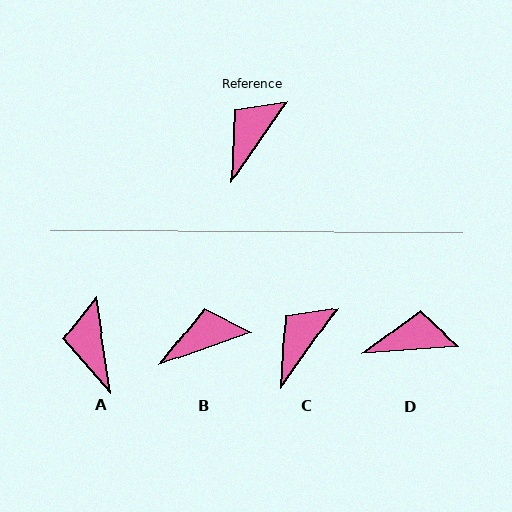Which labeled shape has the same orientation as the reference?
C.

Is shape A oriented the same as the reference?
No, it is off by about 44 degrees.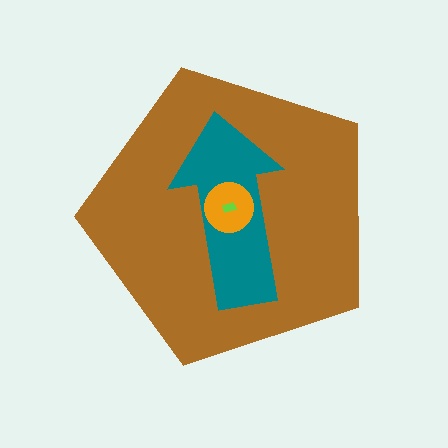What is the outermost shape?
The brown pentagon.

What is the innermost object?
The lime rectangle.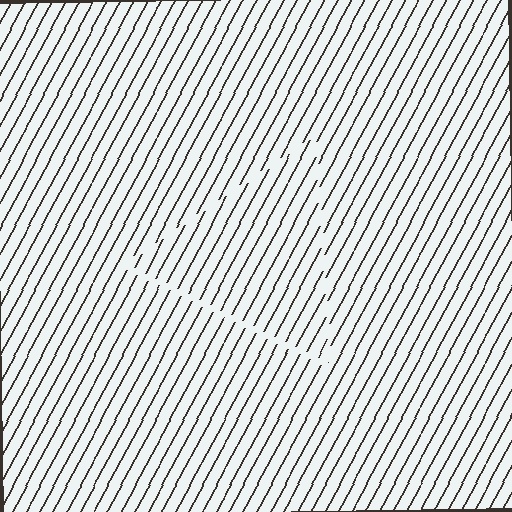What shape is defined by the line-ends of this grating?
An illusory triangle. The interior of the shape contains the same grating, shifted by half a period — the contour is defined by the phase discontinuity where line-ends from the inner and outer gratings abut.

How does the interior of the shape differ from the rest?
The interior of the shape contains the same grating, shifted by half a period — the contour is defined by the phase discontinuity where line-ends from the inner and outer gratings abut.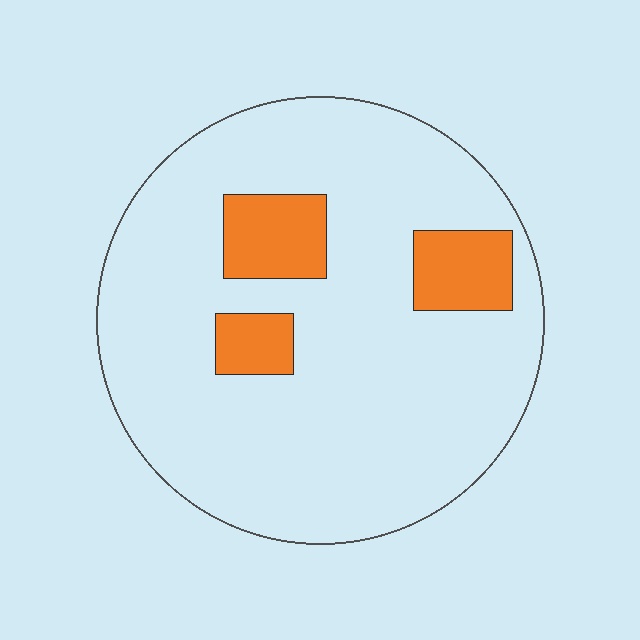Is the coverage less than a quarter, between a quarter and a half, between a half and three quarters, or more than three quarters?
Less than a quarter.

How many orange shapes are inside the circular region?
3.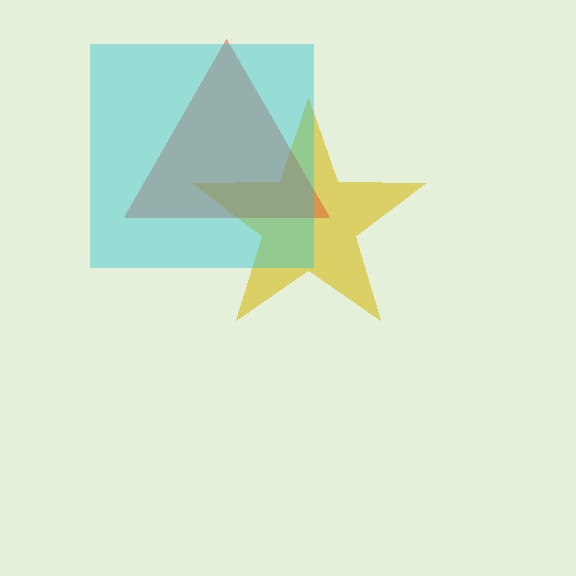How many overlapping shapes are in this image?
There are 3 overlapping shapes in the image.